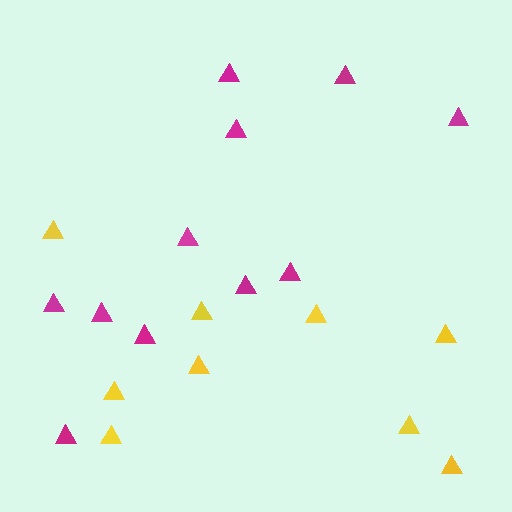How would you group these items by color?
There are 2 groups: one group of magenta triangles (11) and one group of yellow triangles (9).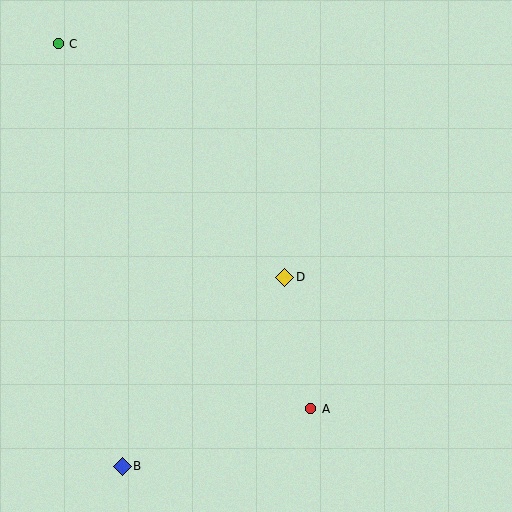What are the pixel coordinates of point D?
Point D is at (285, 277).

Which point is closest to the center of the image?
Point D at (285, 277) is closest to the center.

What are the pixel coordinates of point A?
Point A is at (311, 409).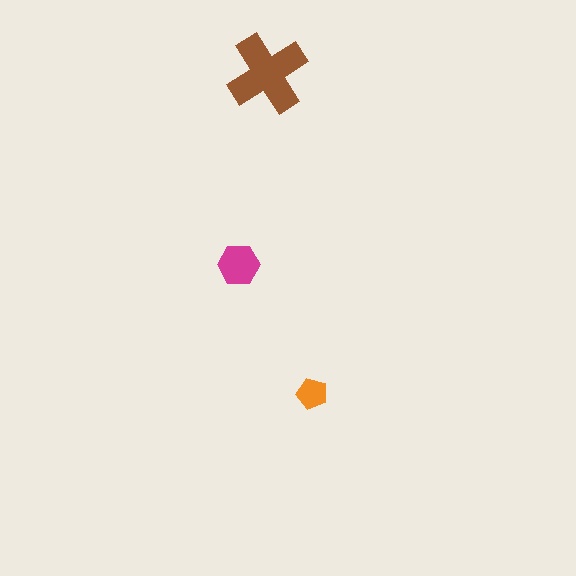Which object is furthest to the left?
The magenta hexagon is leftmost.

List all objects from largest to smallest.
The brown cross, the magenta hexagon, the orange pentagon.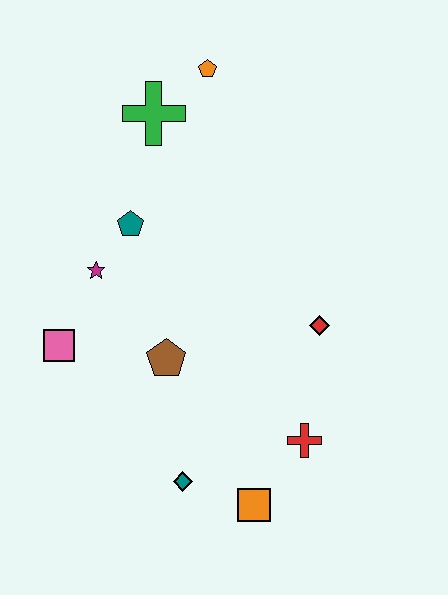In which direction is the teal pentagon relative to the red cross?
The teal pentagon is above the red cross.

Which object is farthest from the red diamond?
The orange pentagon is farthest from the red diamond.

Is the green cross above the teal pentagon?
Yes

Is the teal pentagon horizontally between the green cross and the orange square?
No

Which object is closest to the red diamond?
The red cross is closest to the red diamond.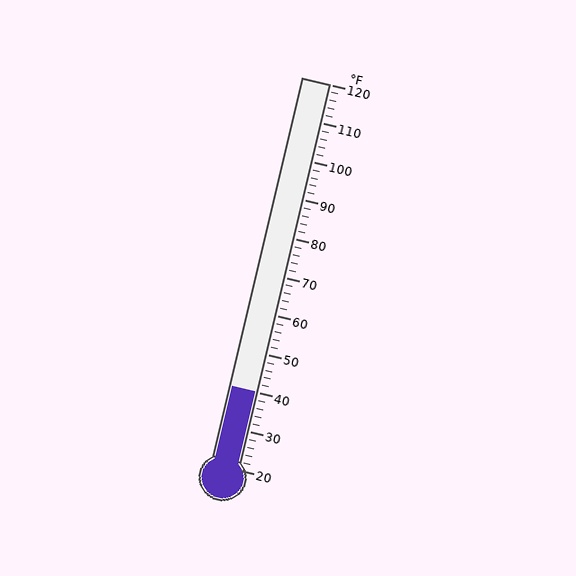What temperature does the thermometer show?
The thermometer shows approximately 40°F.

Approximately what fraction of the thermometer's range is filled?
The thermometer is filled to approximately 20% of its range.